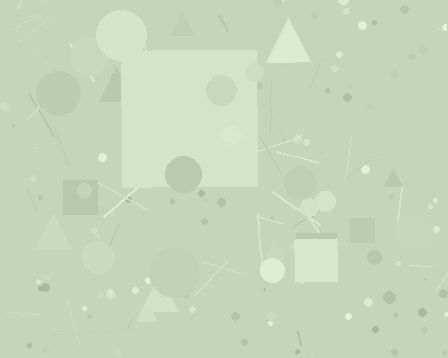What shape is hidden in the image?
A square is hidden in the image.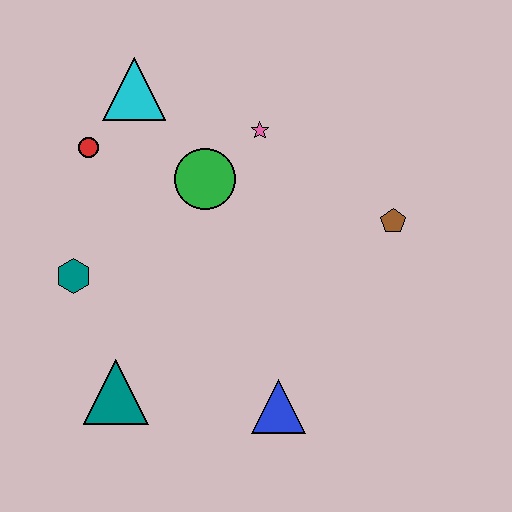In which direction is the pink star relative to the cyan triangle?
The pink star is to the right of the cyan triangle.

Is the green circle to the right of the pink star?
No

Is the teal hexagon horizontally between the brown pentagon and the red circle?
No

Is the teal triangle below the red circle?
Yes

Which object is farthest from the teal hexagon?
The brown pentagon is farthest from the teal hexagon.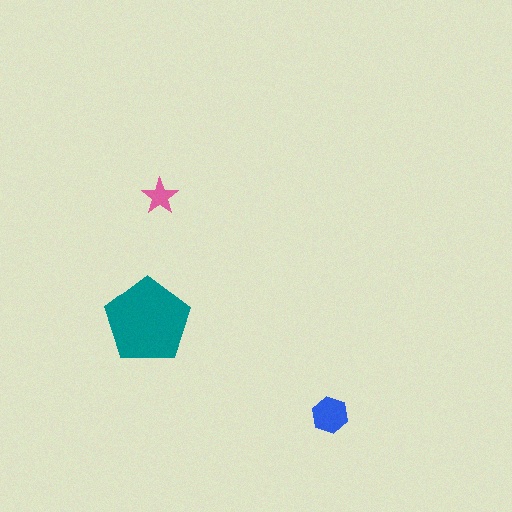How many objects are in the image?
There are 3 objects in the image.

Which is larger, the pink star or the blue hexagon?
The blue hexagon.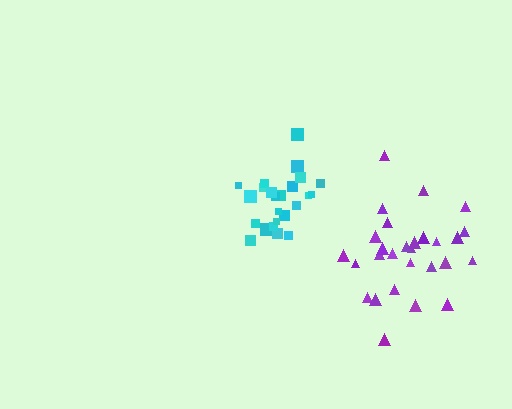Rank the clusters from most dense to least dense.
cyan, purple.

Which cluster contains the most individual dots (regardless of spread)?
Purple (29).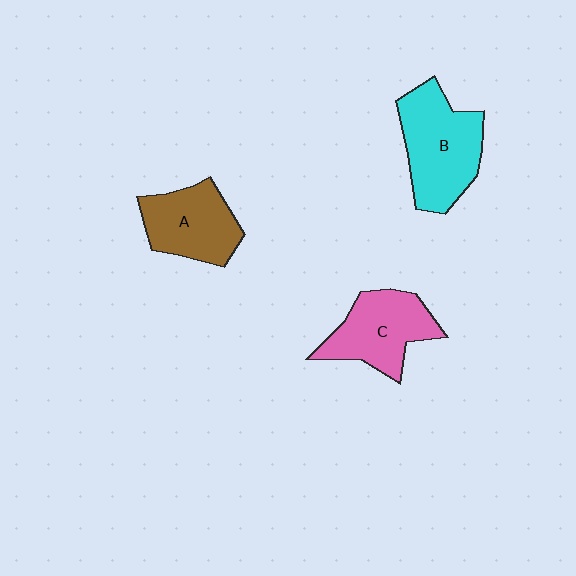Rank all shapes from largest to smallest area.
From largest to smallest: B (cyan), C (pink), A (brown).